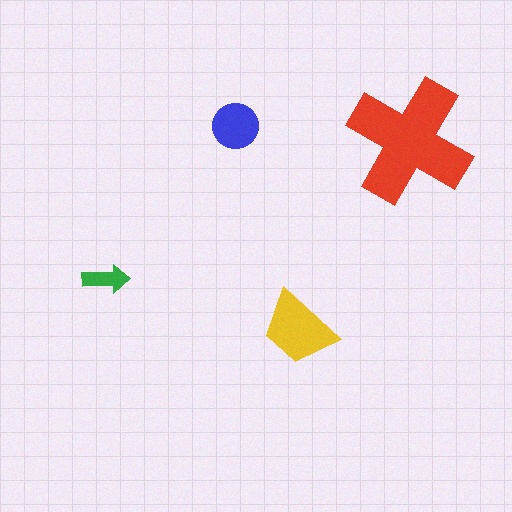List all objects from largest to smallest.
The red cross, the yellow trapezoid, the blue circle, the green arrow.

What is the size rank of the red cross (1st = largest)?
1st.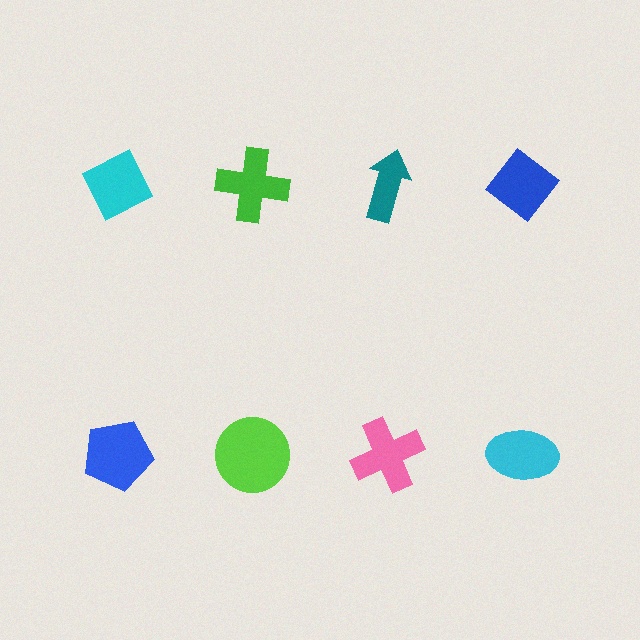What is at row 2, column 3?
A pink cross.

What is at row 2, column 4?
A cyan ellipse.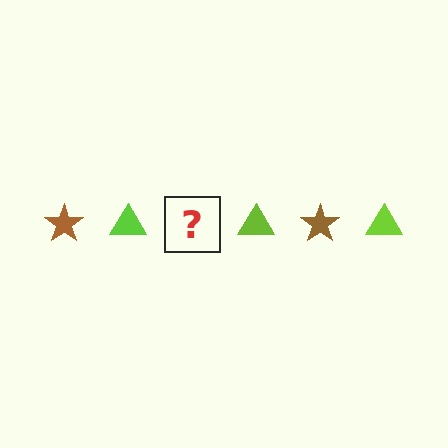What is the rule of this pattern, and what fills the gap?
The rule is that the pattern alternates between brown star and lime triangle. The gap should be filled with a brown star.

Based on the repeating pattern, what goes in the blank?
The blank should be a brown star.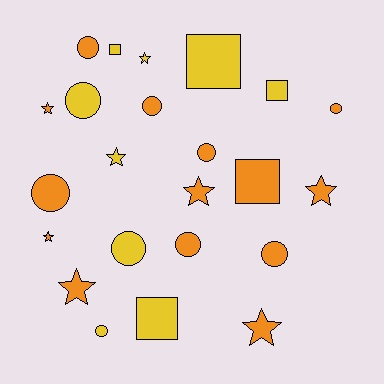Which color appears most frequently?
Orange, with 14 objects.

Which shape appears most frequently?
Circle, with 10 objects.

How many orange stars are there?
There are 6 orange stars.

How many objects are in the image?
There are 23 objects.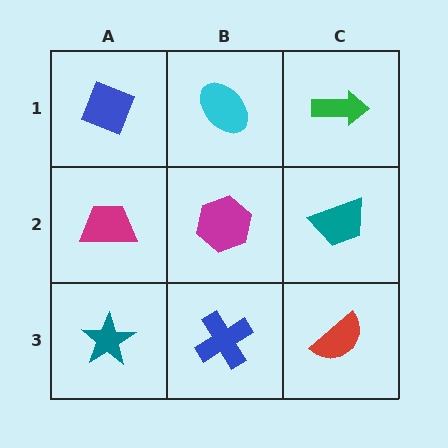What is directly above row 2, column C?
A green arrow.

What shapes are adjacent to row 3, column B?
A magenta hexagon (row 2, column B), a teal star (row 3, column A), a red semicircle (row 3, column C).